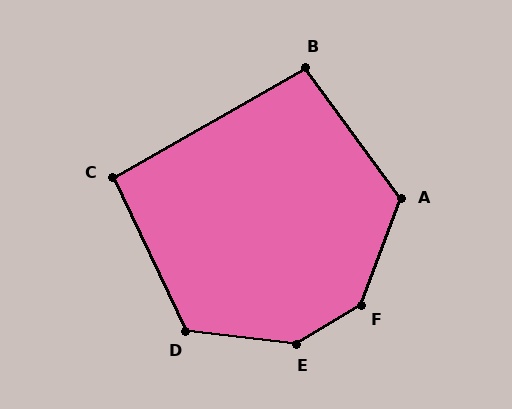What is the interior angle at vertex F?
Approximately 142 degrees (obtuse).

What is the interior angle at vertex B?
Approximately 96 degrees (obtuse).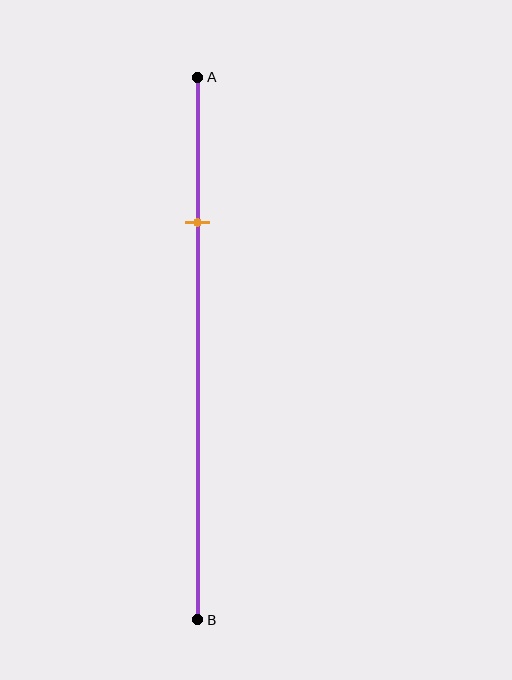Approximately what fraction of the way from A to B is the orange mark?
The orange mark is approximately 25% of the way from A to B.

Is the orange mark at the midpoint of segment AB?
No, the mark is at about 25% from A, not at the 50% midpoint.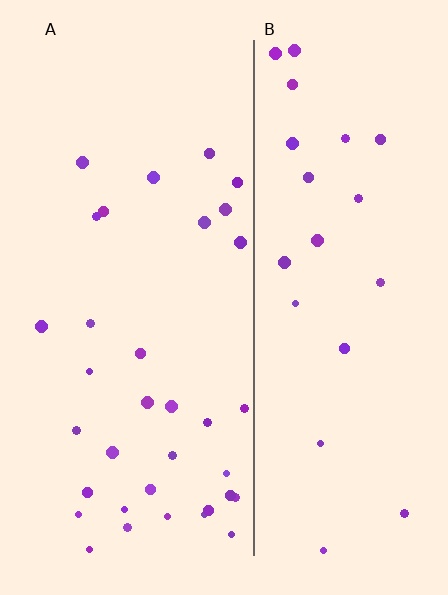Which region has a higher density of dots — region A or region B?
A (the left).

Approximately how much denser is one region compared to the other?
Approximately 1.5× — region A over region B.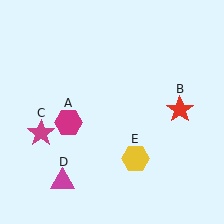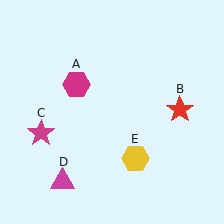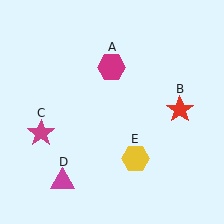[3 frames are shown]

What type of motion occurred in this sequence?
The magenta hexagon (object A) rotated clockwise around the center of the scene.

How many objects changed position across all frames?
1 object changed position: magenta hexagon (object A).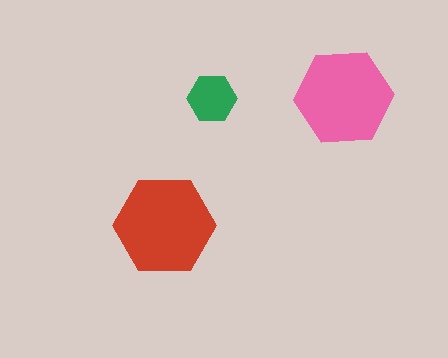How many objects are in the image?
There are 3 objects in the image.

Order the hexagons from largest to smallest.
the red one, the pink one, the green one.